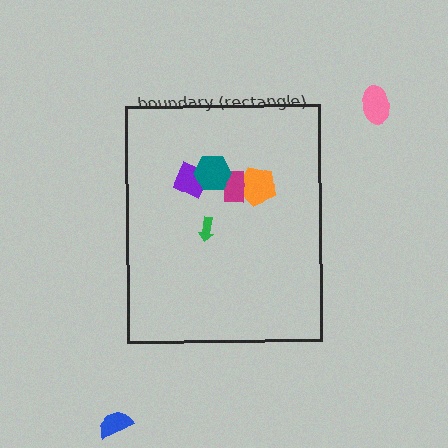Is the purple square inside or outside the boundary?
Inside.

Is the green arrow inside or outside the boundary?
Inside.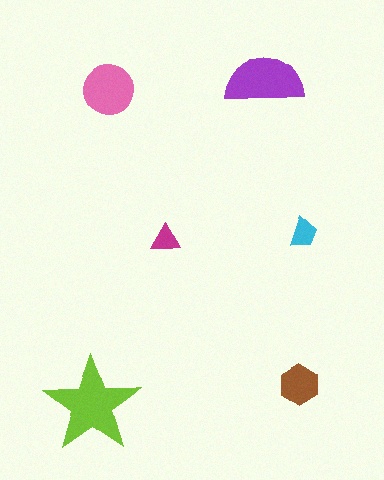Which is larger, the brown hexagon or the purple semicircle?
The purple semicircle.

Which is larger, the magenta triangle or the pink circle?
The pink circle.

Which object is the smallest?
The magenta triangle.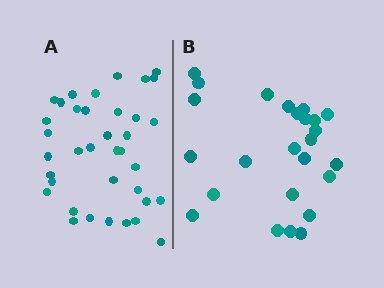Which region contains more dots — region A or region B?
Region A (the left region) has more dots.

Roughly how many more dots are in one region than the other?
Region A has roughly 12 or so more dots than region B.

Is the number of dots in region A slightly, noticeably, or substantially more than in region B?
Region A has substantially more. The ratio is roughly 1.5 to 1.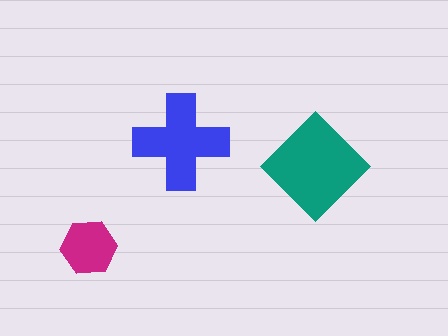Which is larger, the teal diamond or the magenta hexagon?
The teal diamond.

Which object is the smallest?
The magenta hexagon.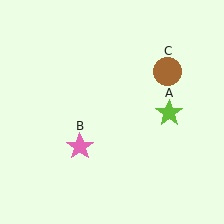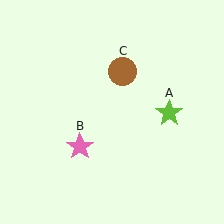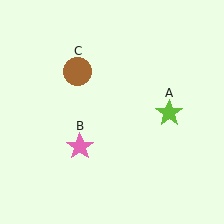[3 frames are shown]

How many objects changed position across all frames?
1 object changed position: brown circle (object C).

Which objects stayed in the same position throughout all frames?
Lime star (object A) and pink star (object B) remained stationary.